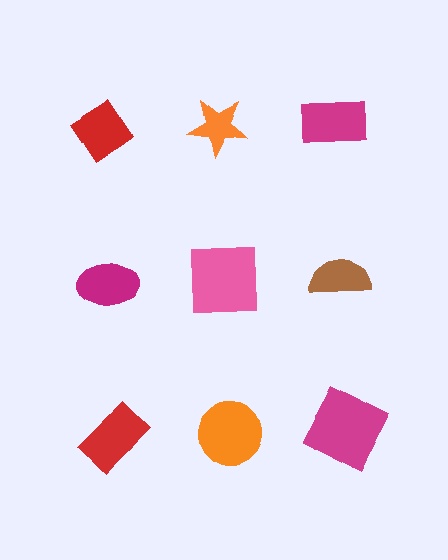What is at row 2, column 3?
A brown semicircle.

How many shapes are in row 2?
3 shapes.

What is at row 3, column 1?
A red rectangle.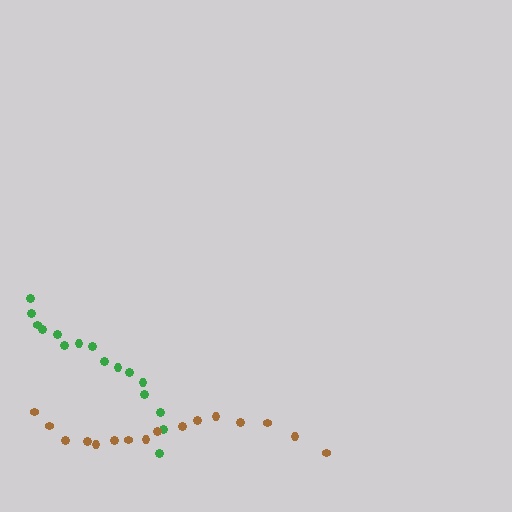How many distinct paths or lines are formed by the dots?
There are 2 distinct paths.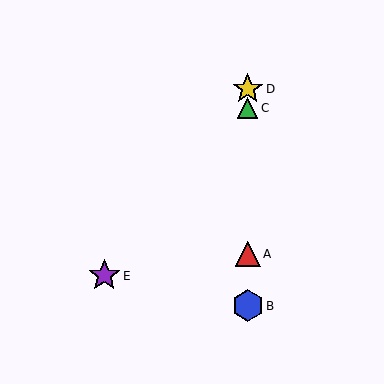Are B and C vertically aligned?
Yes, both are at x≈248.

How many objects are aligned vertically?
4 objects (A, B, C, D) are aligned vertically.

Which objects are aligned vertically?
Objects A, B, C, D are aligned vertically.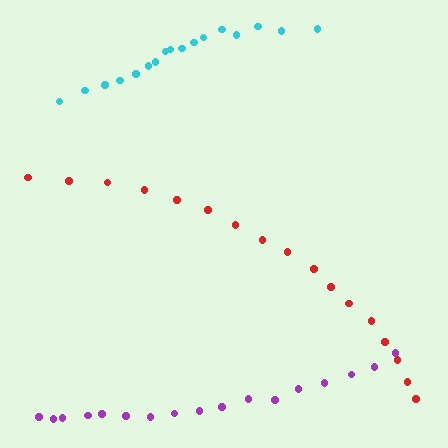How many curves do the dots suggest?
There are 3 distinct paths.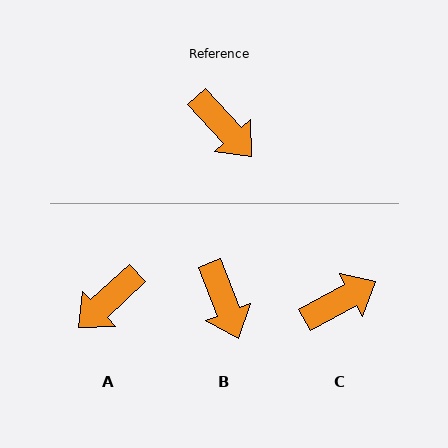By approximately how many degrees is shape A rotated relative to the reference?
Approximately 89 degrees clockwise.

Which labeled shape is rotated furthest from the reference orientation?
A, about 89 degrees away.